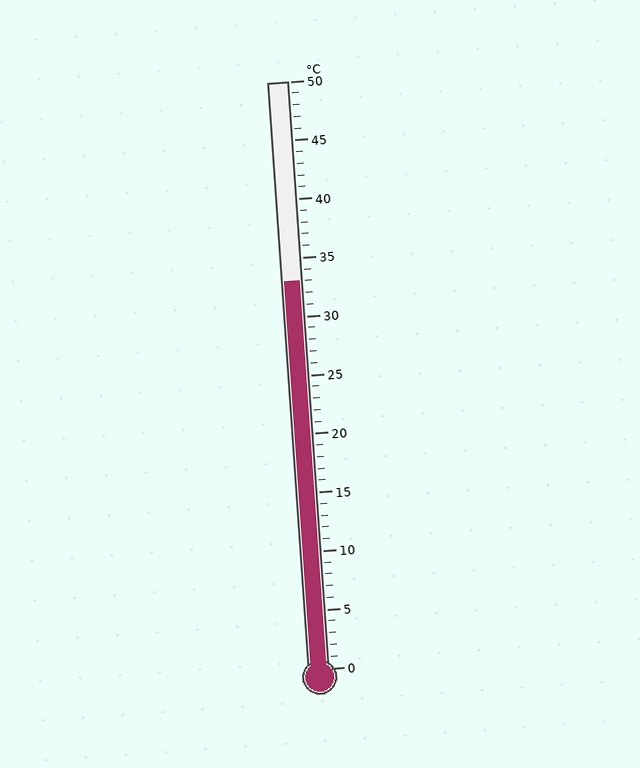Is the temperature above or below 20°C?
The temperature is above 20°C.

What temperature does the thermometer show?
The thermometer shows approximately 33°C.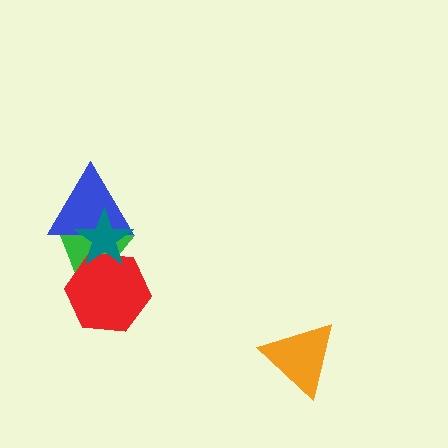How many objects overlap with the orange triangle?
0 objects overlap with the orange triangle.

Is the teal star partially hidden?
No, no other shape covers it.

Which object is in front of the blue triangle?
The teal star is in front of the blue triangle.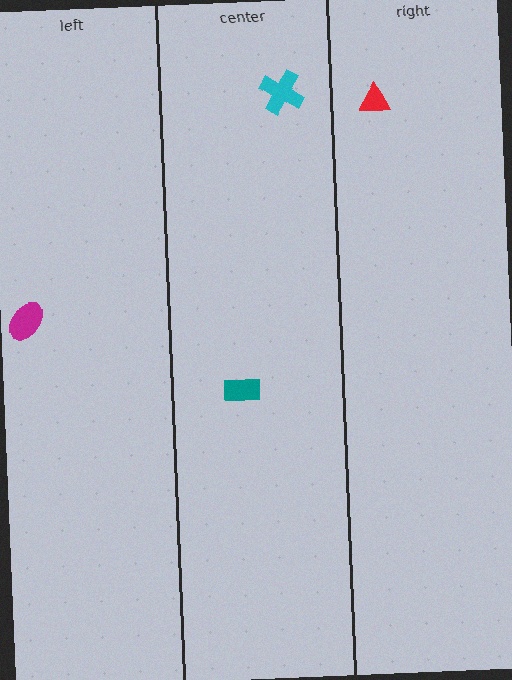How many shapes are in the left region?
1.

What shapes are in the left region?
The magenta ellipse.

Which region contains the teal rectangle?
The center region.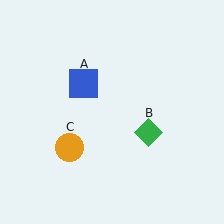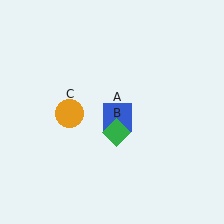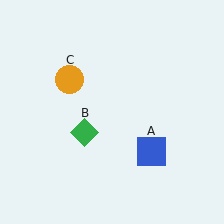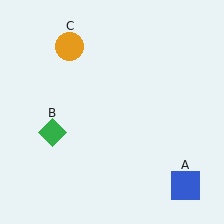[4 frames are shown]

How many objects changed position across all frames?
3 objects changed position: blue square (object A), green diamond (object B), orange circle (object C).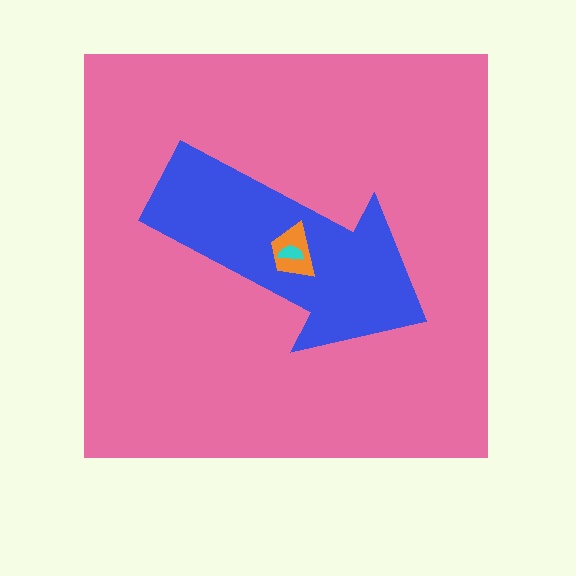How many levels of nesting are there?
4.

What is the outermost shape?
The pink square.